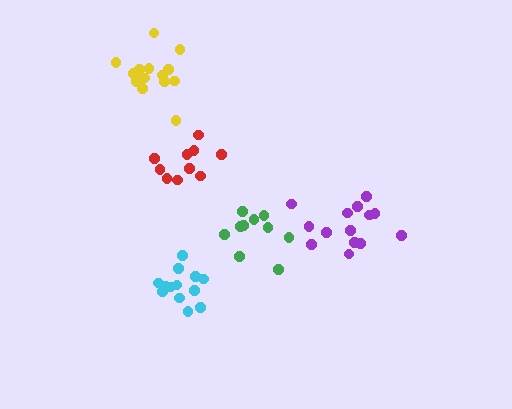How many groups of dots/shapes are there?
There are 5 groups.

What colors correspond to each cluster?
The clusters are colored: purple, yellow, red, cyan, green.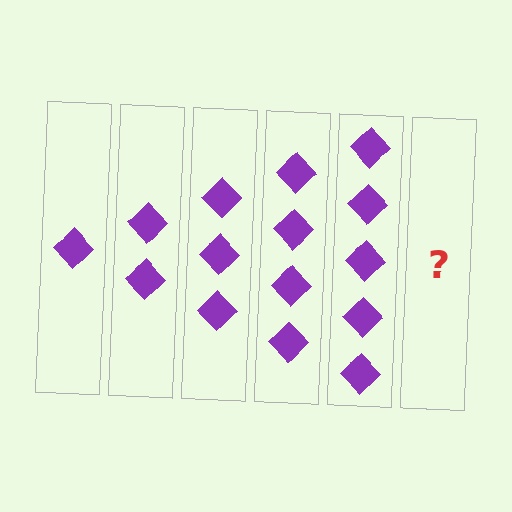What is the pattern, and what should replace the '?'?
The pattern is that each step adds one more diamond. The '?' should be 6 diamonds.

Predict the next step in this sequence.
The next step is 6 diamonds.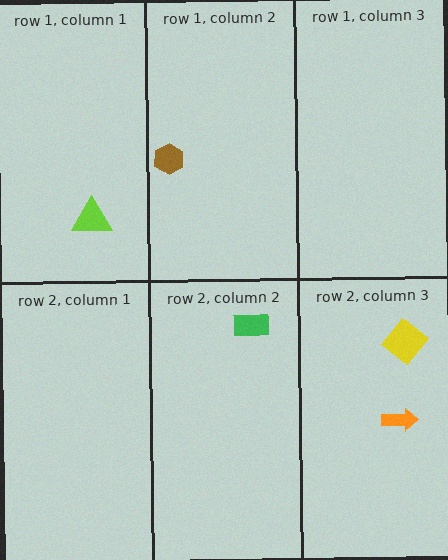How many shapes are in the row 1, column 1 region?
1.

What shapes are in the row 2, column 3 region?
The orange arrow, the yellow diamond.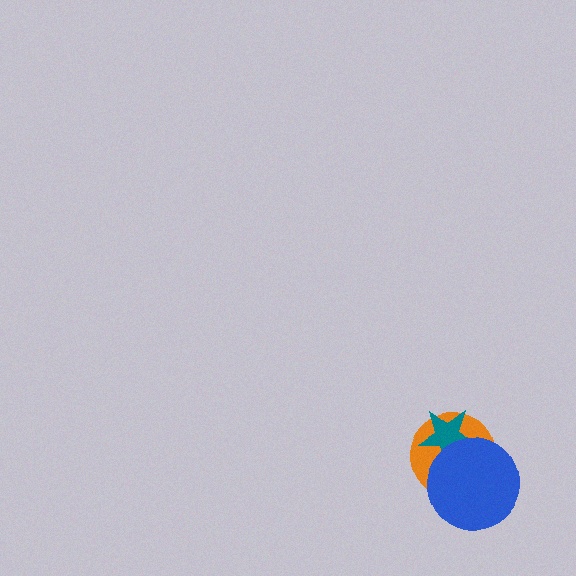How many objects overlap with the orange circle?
2 objects overlap with the orange circle.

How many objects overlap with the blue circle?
2 objects overlap with the blue circle.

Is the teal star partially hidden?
Yes, it is partially covered by another shape.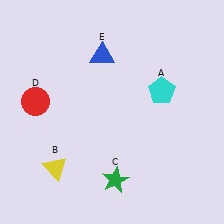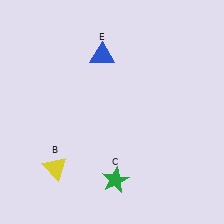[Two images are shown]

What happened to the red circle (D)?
The red circle (D) was removed in Image 2. It was in the top-left area of Image 1.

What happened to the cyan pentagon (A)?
The cyan pentagon (A) was removed in Image 2. It was in the top-right area of Image 1.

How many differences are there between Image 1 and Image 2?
There are 2 differences between the two images.